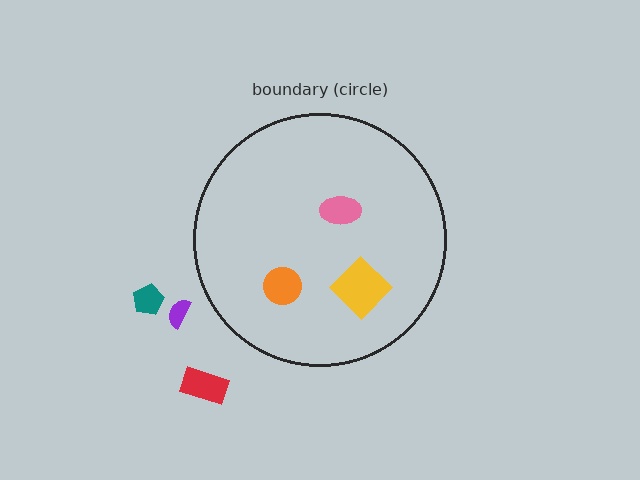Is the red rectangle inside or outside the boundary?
Outside.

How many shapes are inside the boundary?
3 inside, 3 outside.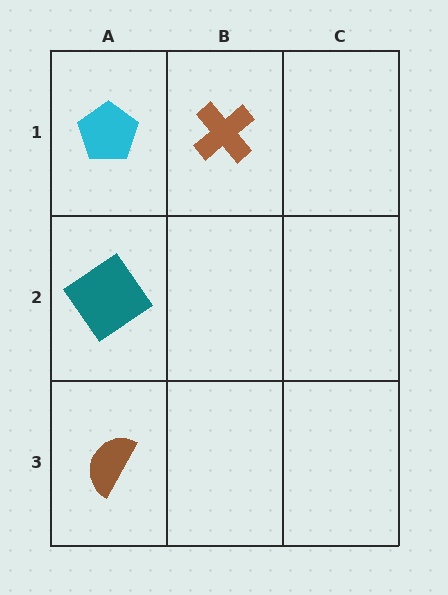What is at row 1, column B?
A brown cross.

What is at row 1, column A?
A cyan pentagon.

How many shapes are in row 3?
1 shape.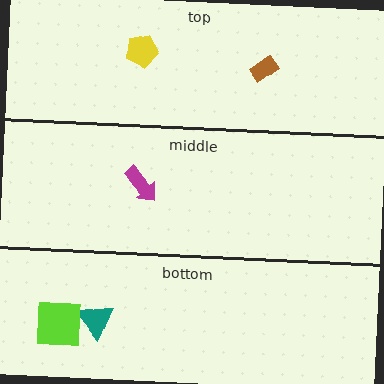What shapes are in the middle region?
The magenta arrow.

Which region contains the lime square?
The bottom region.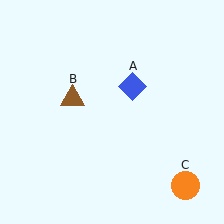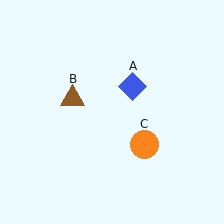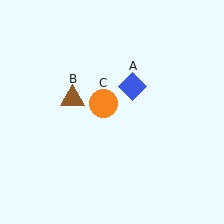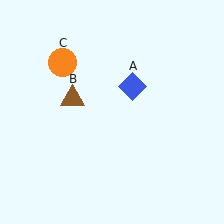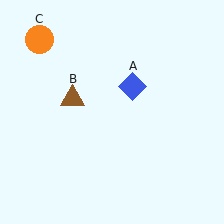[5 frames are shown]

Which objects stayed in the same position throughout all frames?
Blue diamond (object A) and brown triangle (object B) remained stationary.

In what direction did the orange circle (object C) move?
The orange circle (object C) moved up and to the left.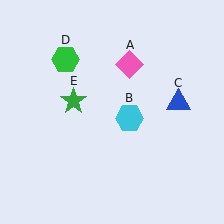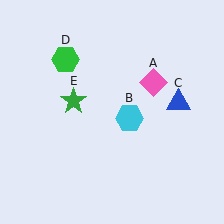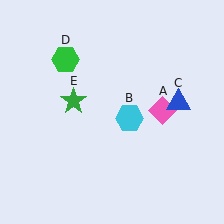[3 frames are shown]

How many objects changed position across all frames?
1 object changed position: pink diamond (object A).